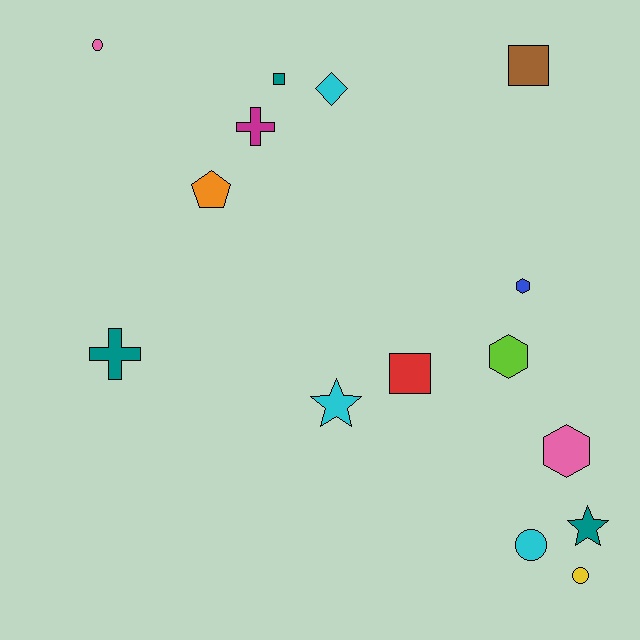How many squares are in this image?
There are 3 squares.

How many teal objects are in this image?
There are 3 teal objects.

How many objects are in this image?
There are 15 objects.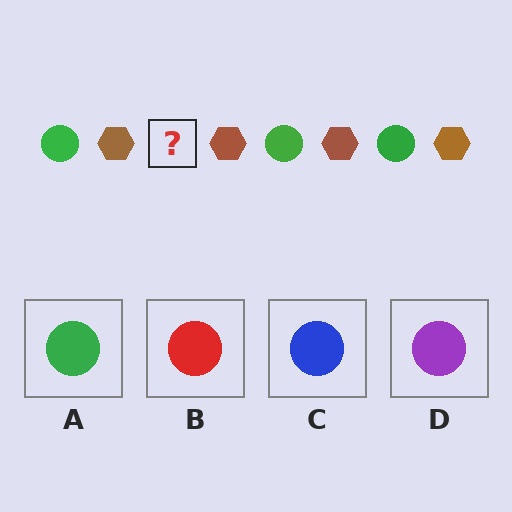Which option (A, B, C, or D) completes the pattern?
A.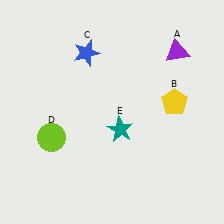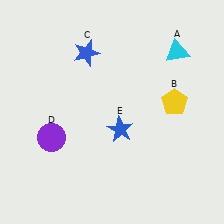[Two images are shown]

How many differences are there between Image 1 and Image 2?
There are 3 differences between the two images.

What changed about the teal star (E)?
In Image 1, E is teal. In Image 2, it changed to blue.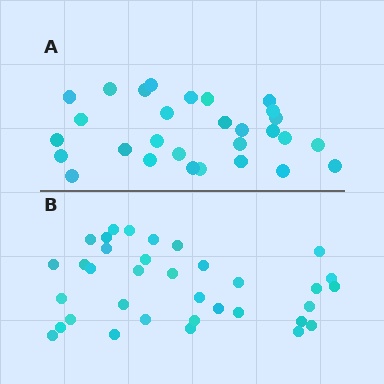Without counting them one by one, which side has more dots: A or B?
Region B (the bottom region) has more dots.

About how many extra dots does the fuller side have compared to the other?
Region B has about 6 more dots than region A.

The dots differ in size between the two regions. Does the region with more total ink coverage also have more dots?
No. Region A has more total ink coverage because its dots are larger, but region B actually contains more individual dots. Total area can be misleading — the number of items is what matters here.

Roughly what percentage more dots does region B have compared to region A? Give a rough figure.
About 20% more.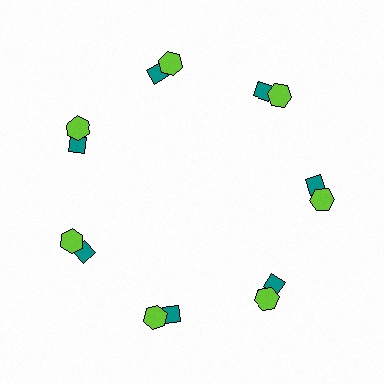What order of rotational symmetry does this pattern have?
This pattern has 7-fold rotational symmetry.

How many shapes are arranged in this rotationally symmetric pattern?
There are 14 shapes, arranged in 7 groups of 2.